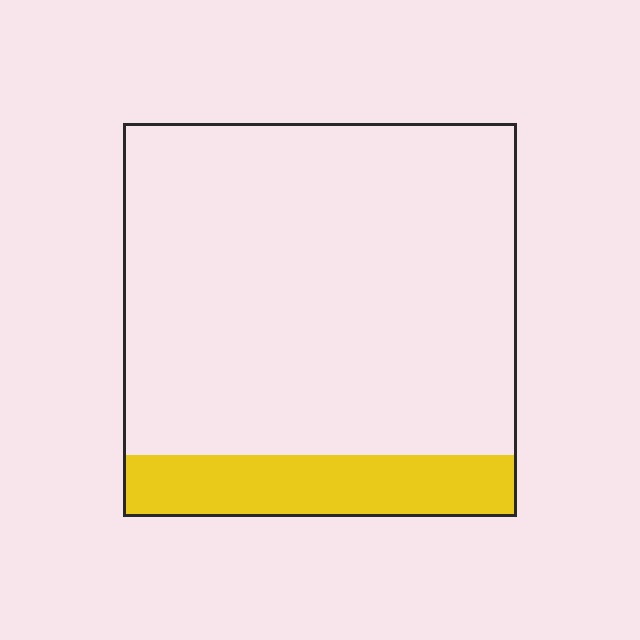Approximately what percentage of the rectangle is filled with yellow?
Approximately 15%.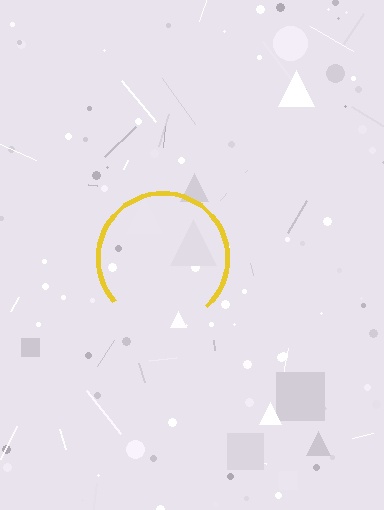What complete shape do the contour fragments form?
The contour fragments form a circle.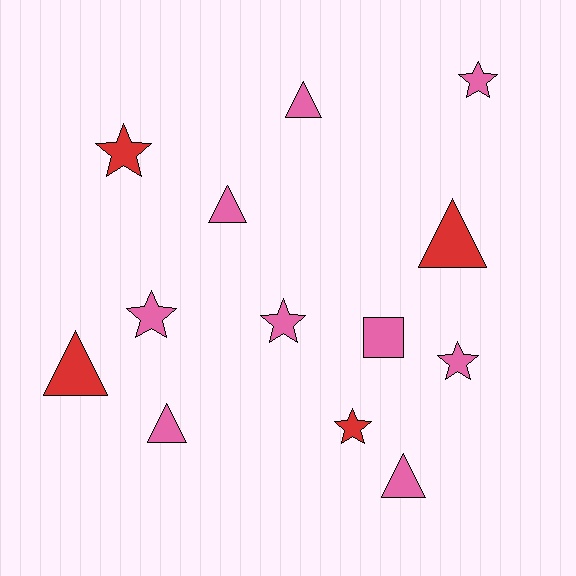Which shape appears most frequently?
Star, with 6 objects.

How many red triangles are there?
There are 2 red triangles.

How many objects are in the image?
There are 13 objects.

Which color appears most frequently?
Pink, with 9 objects.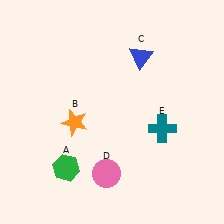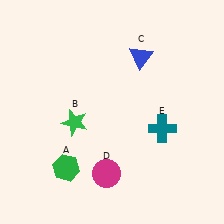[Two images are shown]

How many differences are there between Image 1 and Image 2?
There are 2 differences between the two images.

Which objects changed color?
B changed from orange to green. D changed from pink to magenta.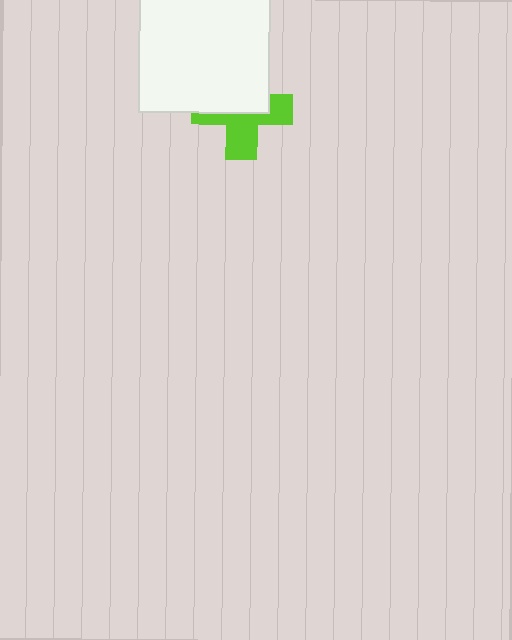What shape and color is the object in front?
The object in front is a white square.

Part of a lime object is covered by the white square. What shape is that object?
It is a cross.